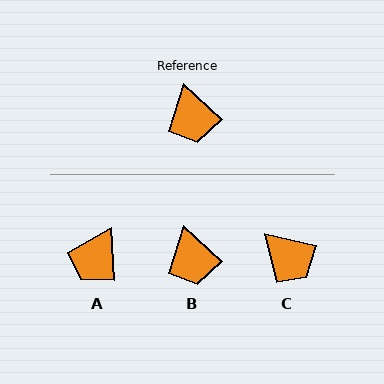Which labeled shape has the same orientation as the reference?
B.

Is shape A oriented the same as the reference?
No, it is off by about 43 degrees.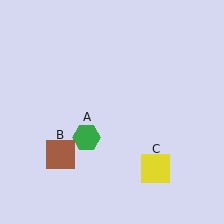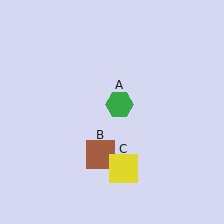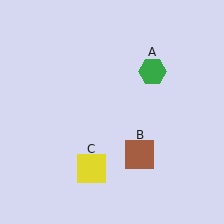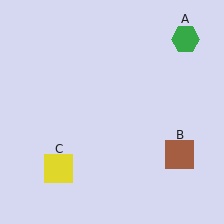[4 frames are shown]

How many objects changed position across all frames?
3 objects changed position: green hexagon (object A), brown square (object B), yellow square (object C).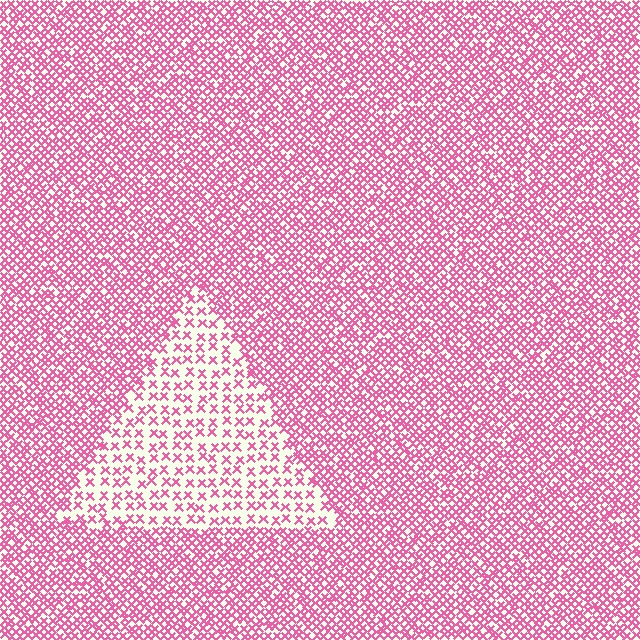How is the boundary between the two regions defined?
The boundary is defined by a change in element density (approximately 2.3x ratio). All elements are the same color, size, and shape.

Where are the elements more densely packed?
The elements are more densely packed outside the triangle boundary.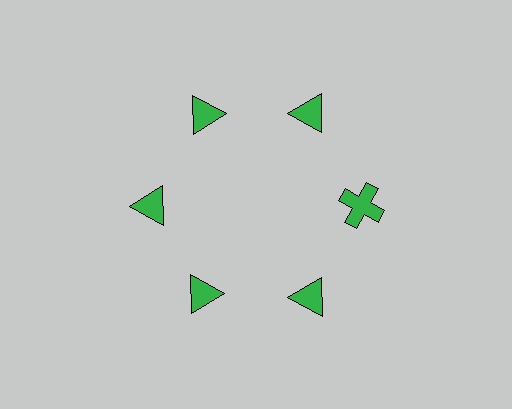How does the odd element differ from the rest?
It has a different shape: cross instead of triangle.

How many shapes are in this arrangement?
There are 6 shapes arranged in a ring pattern.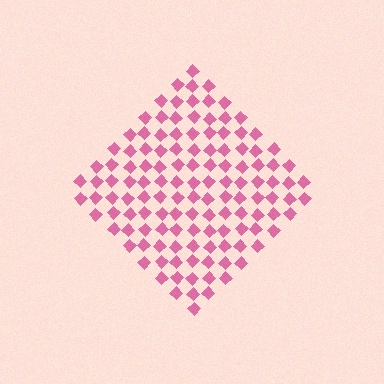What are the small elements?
The small elements are diamonds.